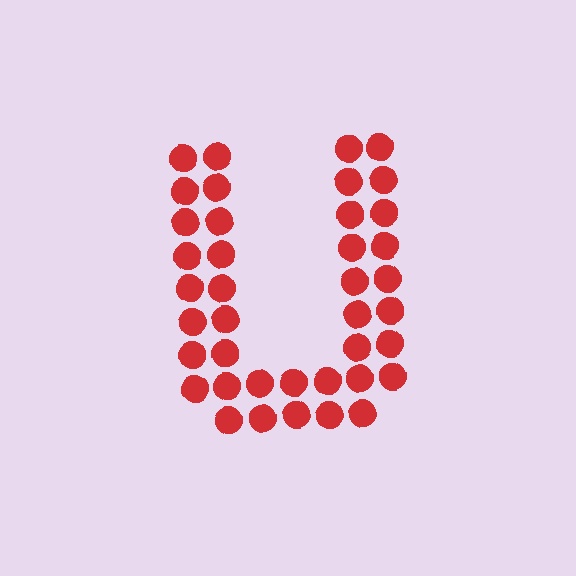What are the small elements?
The small elements are circles.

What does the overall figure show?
The overall figure shows the letter U.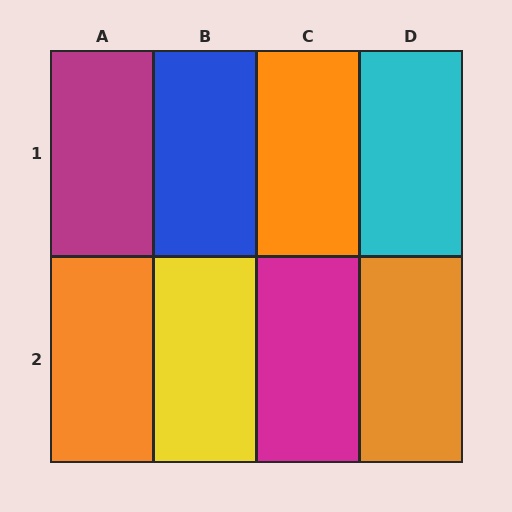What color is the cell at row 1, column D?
Cyan.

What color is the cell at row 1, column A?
Magenta.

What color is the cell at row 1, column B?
Blue.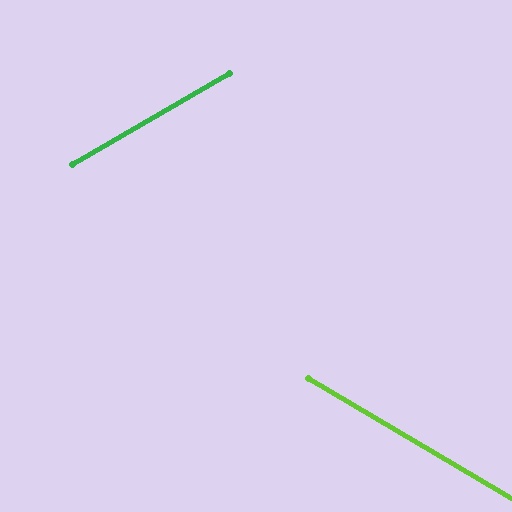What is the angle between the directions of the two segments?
Approximately 61 degrees.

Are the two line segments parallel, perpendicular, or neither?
Neither parallel nor perpendicular — they differ by about 61°.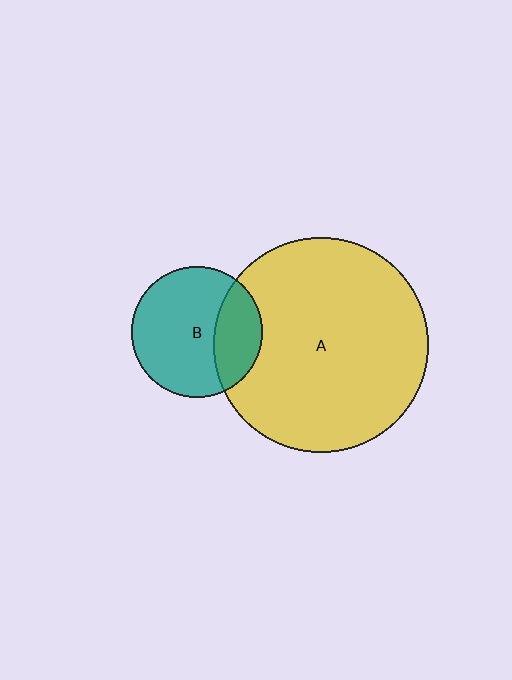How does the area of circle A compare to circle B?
Approximately 2.7 times.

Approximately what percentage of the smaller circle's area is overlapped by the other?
Approximately 30%.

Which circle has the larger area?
Circle A (yellow).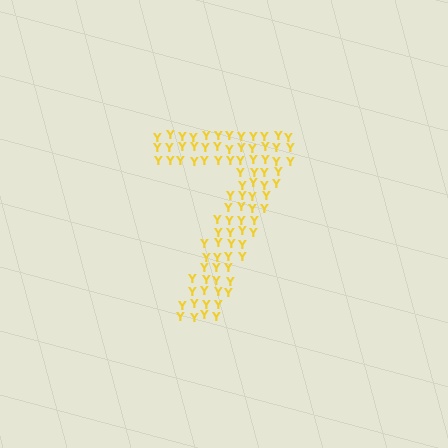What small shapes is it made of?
It is made of small letter Y's.